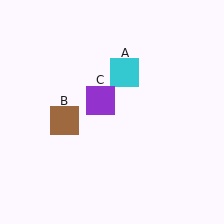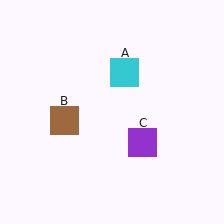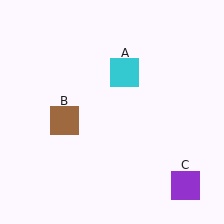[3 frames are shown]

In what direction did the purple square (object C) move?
The purple square (object C) moved down and to the right.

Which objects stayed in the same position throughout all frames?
Cyan square (object A) and brown square (object B) remained stationary.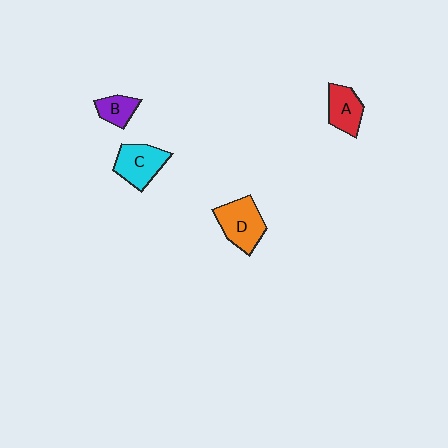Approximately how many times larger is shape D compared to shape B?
Approximately 1.9 times.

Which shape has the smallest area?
Shape B (purple).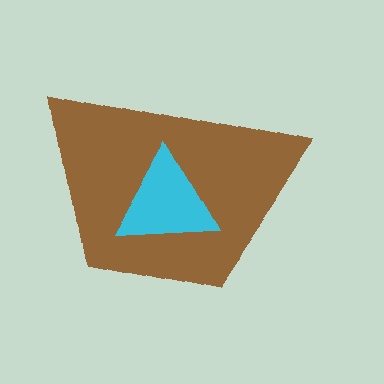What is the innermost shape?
The cyan triangle.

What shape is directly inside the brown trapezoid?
The cyan triangle.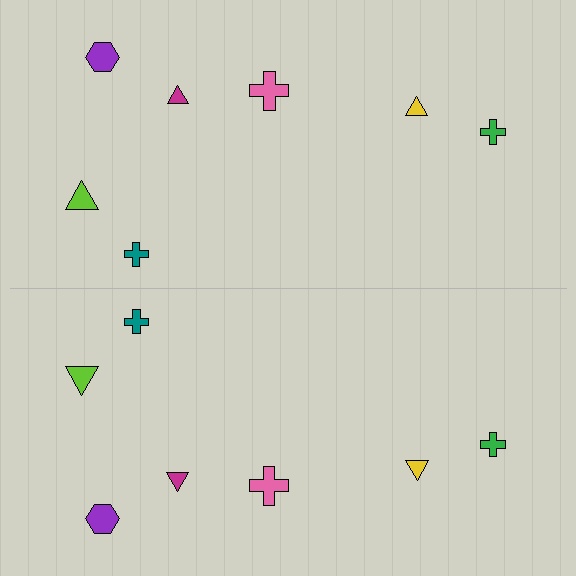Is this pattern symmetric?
Yes, this pattern has bilateral (reflection) symmetry.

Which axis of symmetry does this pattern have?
The pattern has a horizontal axis of symmetry running through the center of the image.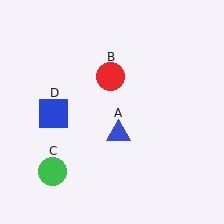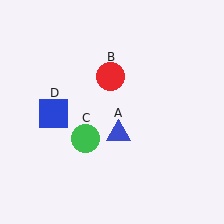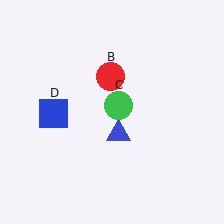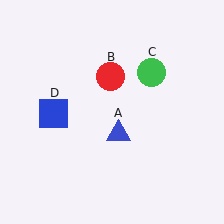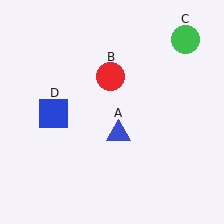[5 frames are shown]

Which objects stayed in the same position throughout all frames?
Blue triangle (object A) and red circle (object B) and blue square (object D) remained stationary.